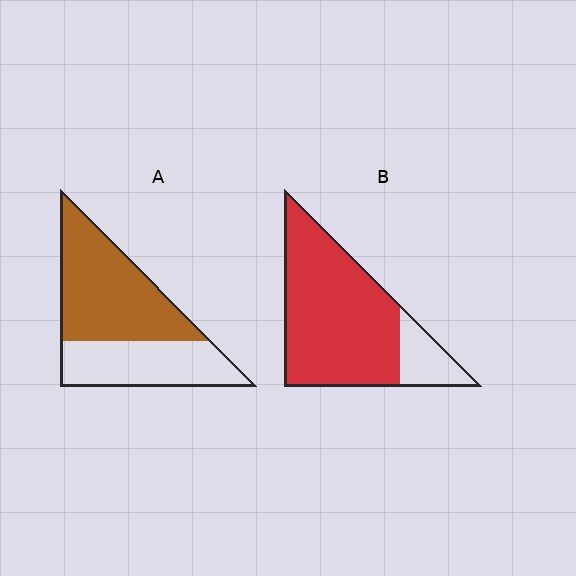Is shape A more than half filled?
Yes.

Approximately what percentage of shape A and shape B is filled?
A is approximately 60% and B is approximately 85%.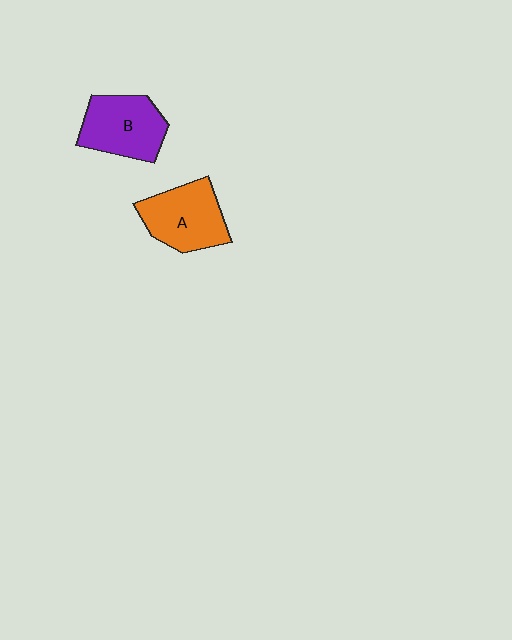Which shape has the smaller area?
Shape B (purple).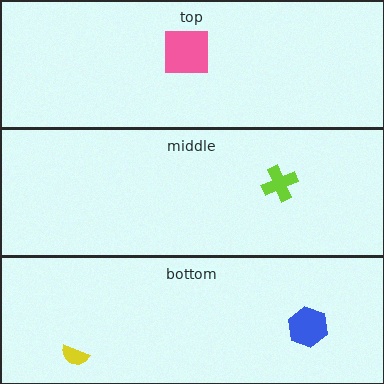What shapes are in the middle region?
The lime cross.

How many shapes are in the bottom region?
2.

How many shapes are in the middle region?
1.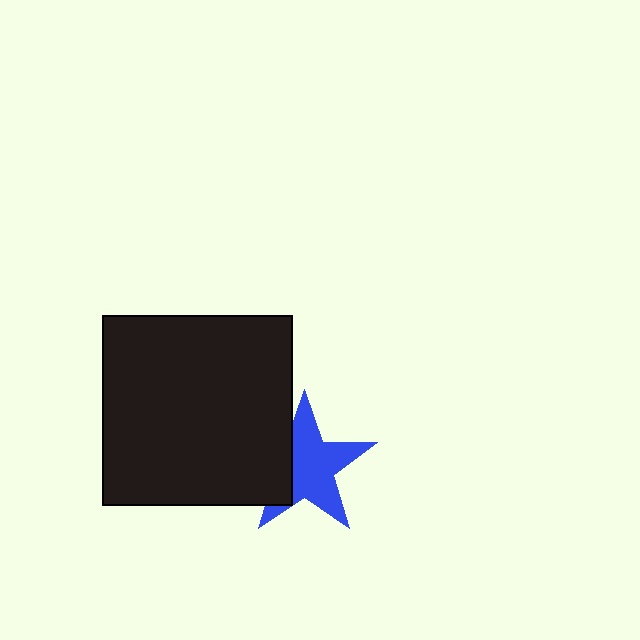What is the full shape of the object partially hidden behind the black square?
The partially hidden object is a blue star.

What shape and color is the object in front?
The object in front is a black square.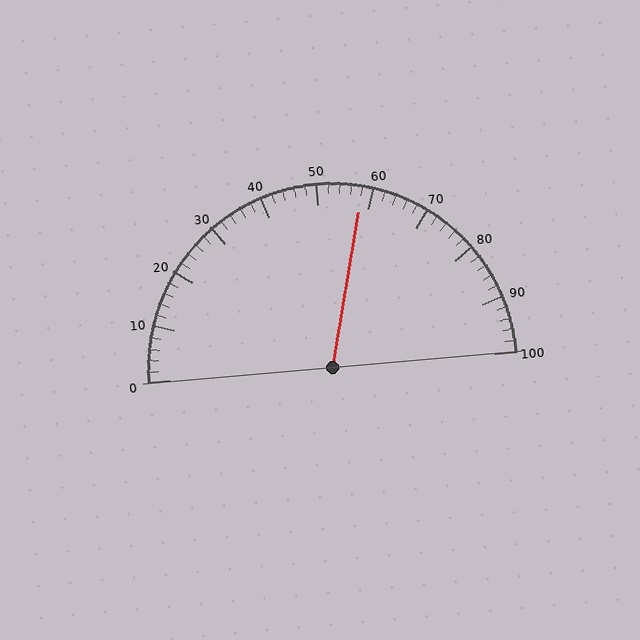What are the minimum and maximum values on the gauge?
The gauge ranges from 0 to 100.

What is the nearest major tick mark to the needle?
The nearest major tick mark is 60.